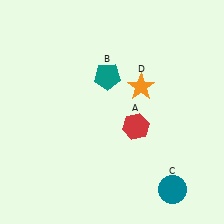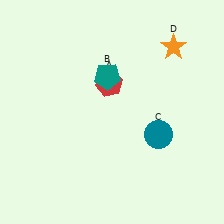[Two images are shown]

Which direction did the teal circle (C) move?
The teal circle (C) moved up.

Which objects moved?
The objects that moved are: the red hexagon (A), the teal circle (C), the orange star (D).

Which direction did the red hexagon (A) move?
The red hexagon (A) moved up.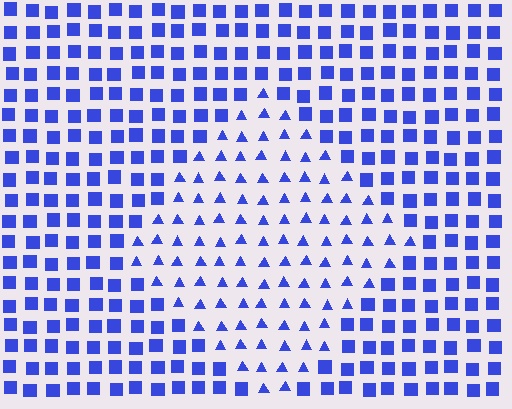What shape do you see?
I see a diamond.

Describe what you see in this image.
The image is filled with small blue elements arranged in a uniform grid. A diamond-shaped region contains triangles, while the surrounding area contains squares. The boundary is defined purely by the change in element shape.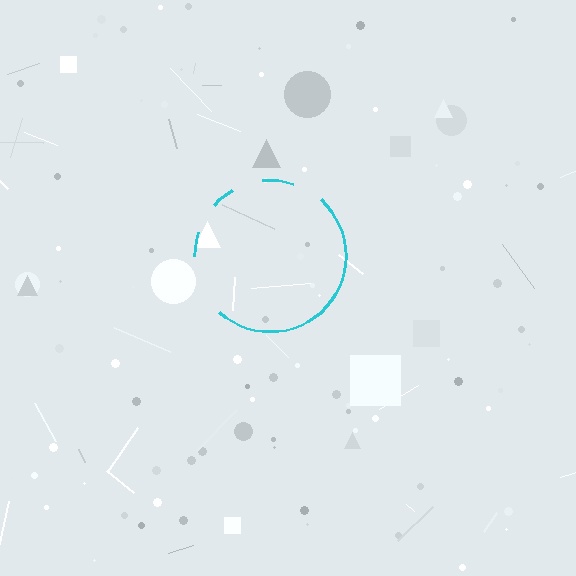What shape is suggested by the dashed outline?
The dashed outline suggests a circle.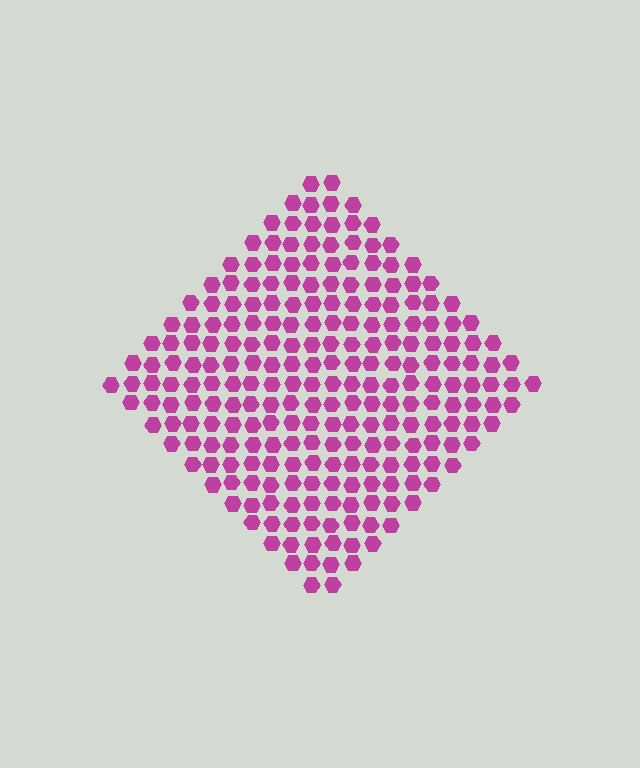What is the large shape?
The large shape is a diamond.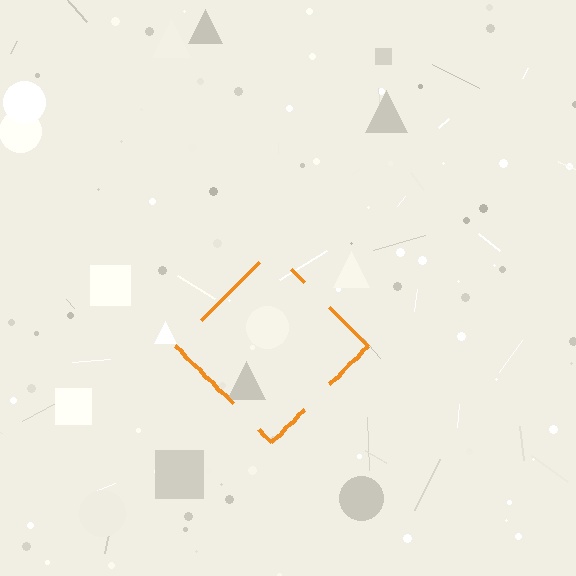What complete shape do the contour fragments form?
The contour fragments form a diamond.